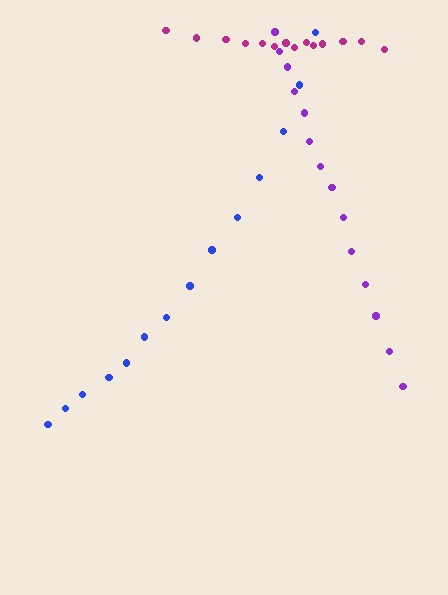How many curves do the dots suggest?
There are 3 distinct paths.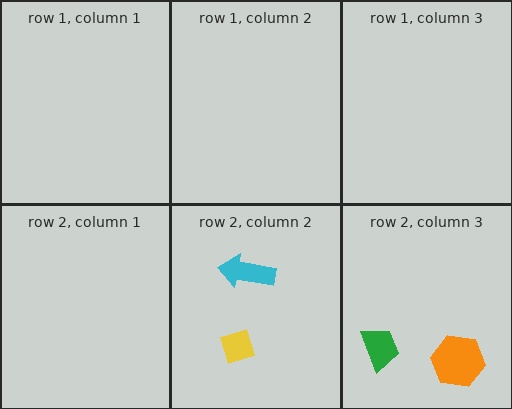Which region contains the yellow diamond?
The row 2, column 2 region.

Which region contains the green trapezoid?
The row 2, column 3 region.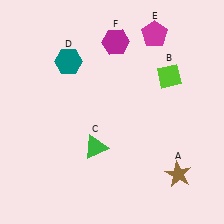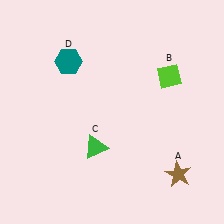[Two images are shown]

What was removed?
The magenta pentagon (E), the magenta hexagon (F) were removed in Image 2.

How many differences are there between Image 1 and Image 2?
There are 2 differences between the two images.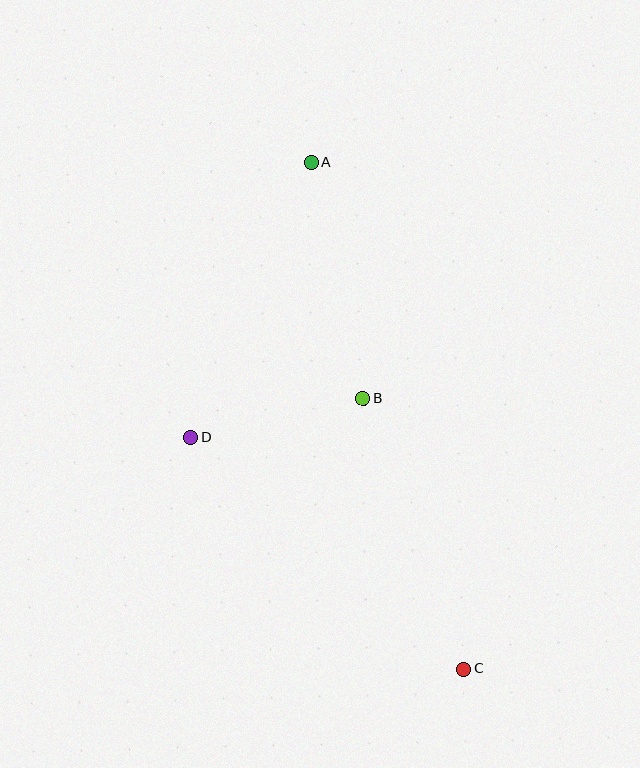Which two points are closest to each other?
Points B and D are closest to each other.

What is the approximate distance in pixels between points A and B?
The distance between A and B is approximately 242 pixels.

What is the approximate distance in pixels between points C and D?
The distance between C and D is approximately 358 pixels.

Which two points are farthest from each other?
Points A and C are farthest from each other.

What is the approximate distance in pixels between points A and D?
The distance between A and D is approximately 300 pixels.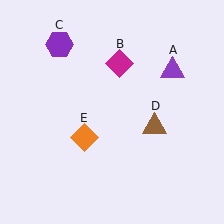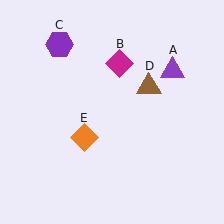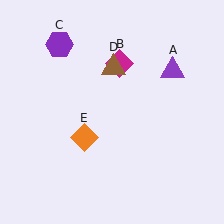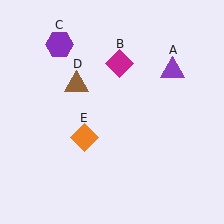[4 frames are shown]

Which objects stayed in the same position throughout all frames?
Purple triangle (object A) and magenta diamond (object B) and purple hexagon (object C) and orange diamond (object E) remained stationary.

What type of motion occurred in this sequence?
The brown triangle (object D) rotated counterclockwise around the center of the scene.